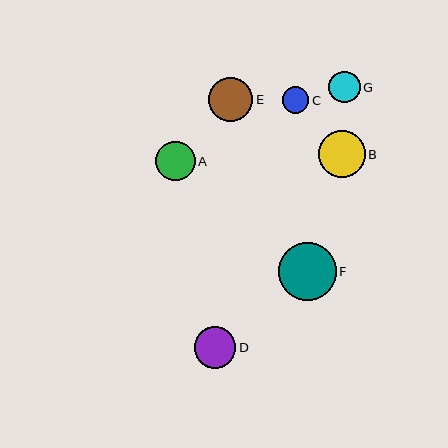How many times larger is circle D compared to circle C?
Circle D is approximately 1.6 times the size of circle C.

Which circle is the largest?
Circle F is the largest with a size of approximately 57 pixels.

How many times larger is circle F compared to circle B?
Circle F is approximately 1.2 times the size of circle B.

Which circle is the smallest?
Circle C is the smallest with a size of approximately 27 pixels.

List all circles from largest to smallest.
From largest to smallest: F, B, E, D, A, G, C.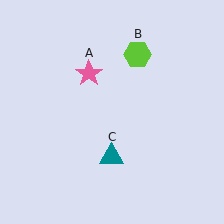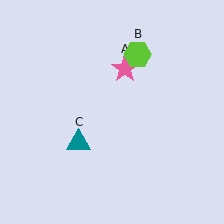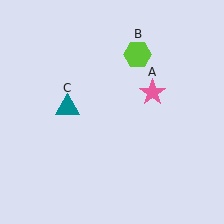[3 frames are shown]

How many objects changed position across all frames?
2 objects changed position: pink star (object A), teal triangle (object C).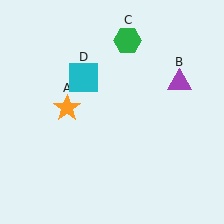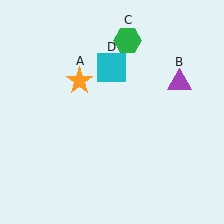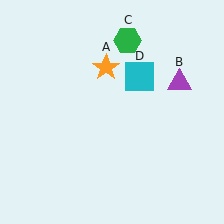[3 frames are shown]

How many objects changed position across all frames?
2 objects changed position: orange star (object A), cyan square (object D).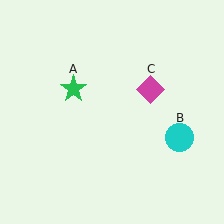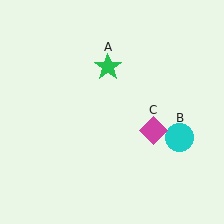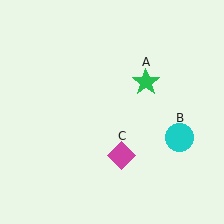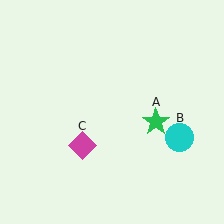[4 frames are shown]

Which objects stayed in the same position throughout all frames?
Cyan circle (object B) remained stationary.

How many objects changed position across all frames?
2 objects changed position: green star (object A), magenta diamond (object C).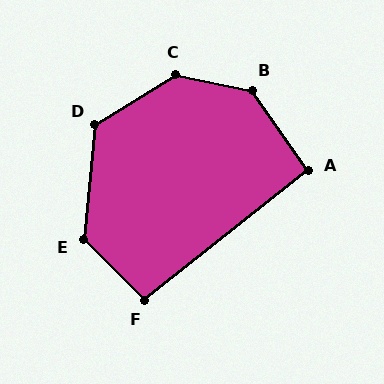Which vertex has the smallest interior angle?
A, at approximately 93 degrees.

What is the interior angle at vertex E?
Approximately 129 degrees (obtuse).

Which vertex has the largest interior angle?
C, at approximately 137 degrees.